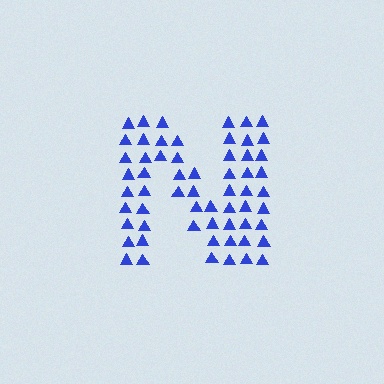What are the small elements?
The small elements are triangles.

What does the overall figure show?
The overall figure shows the letter N.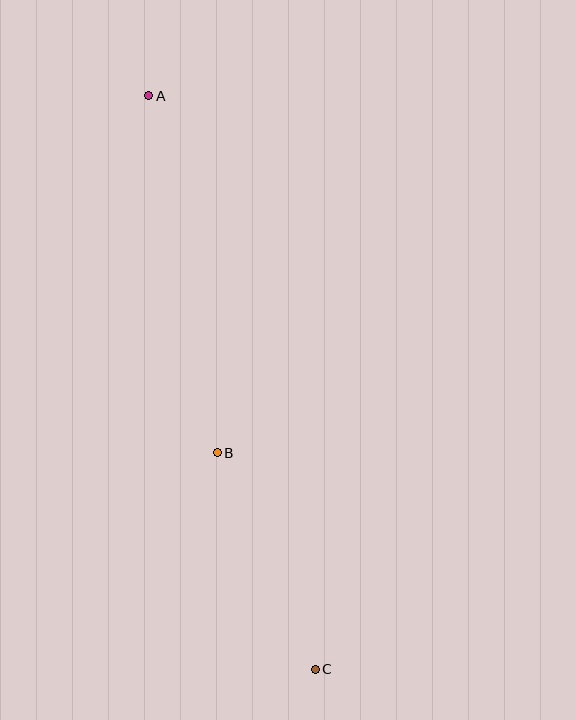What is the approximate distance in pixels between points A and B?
The distance between A and B is approximately 364 pixels.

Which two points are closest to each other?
Points B and C are closest to each other.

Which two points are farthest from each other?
Points A and C are farthest from each other.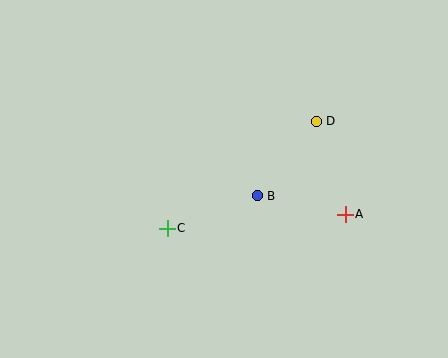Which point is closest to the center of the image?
Point B at (257, 196) is closest to the center.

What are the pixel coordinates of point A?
Point A is at (345, 214).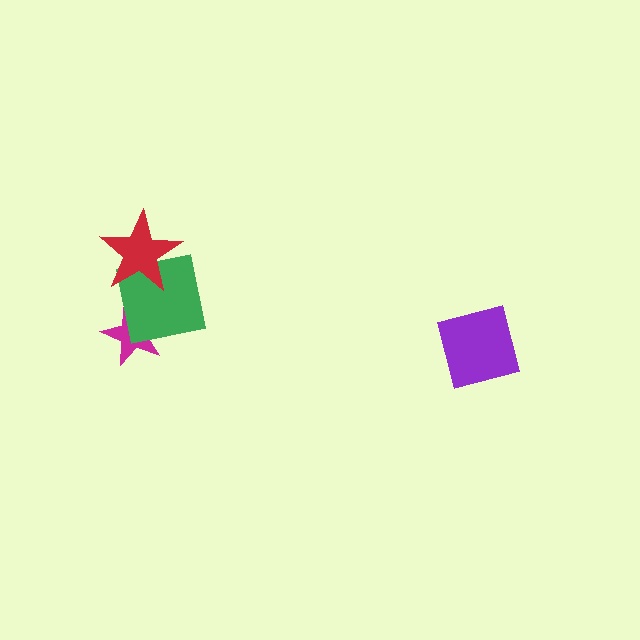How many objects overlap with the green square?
2 objects overlap with the green square.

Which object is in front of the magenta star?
The green square is in front of the magenta star.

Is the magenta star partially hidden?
Yes, it is partially covered by another shape.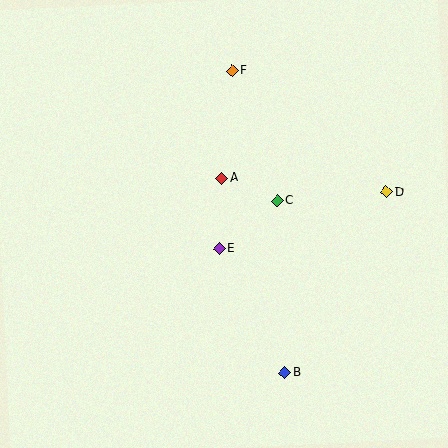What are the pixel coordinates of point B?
Point B is at (285, 373).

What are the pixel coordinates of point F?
Point F is at (232, 70).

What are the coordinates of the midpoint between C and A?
The midpoint between C and A is at (250, 190).